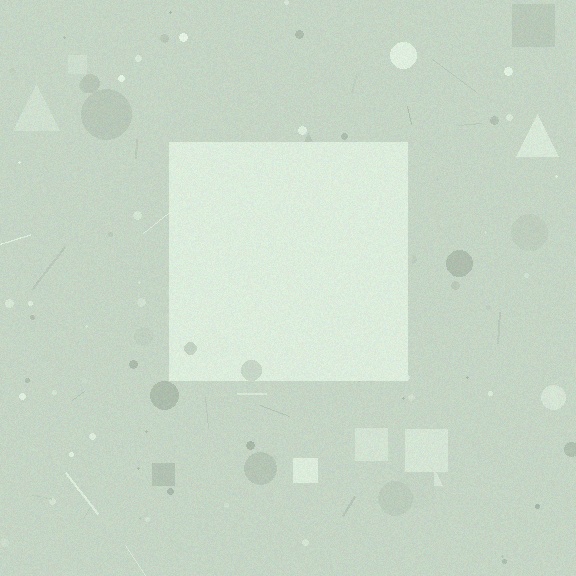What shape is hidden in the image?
A square is hidden in the image.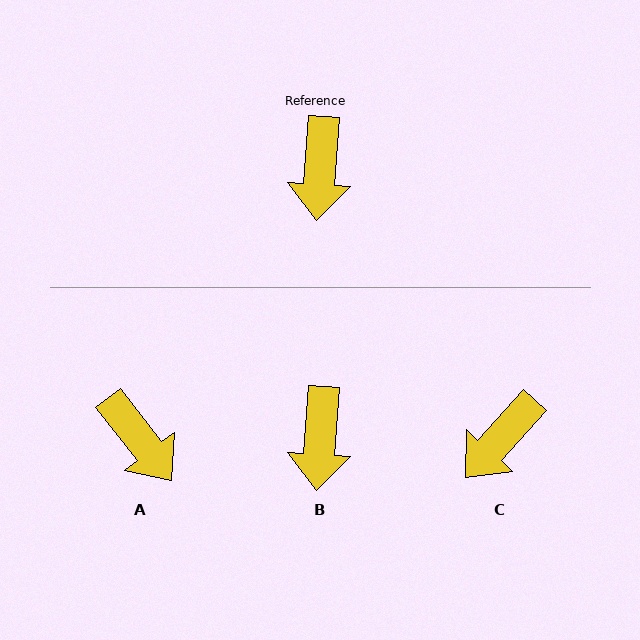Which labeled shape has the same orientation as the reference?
B.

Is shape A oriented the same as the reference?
No, it is off by about 42 degrees.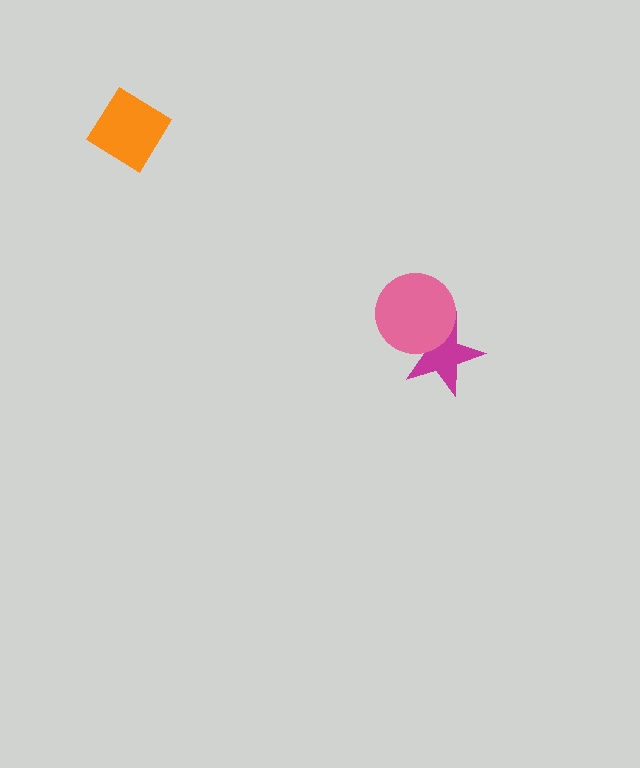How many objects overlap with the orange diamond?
0 objects overlap with the orange diamond.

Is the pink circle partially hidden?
No, no other shape covers it.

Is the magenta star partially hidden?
Yes, it is partially covered by another shape.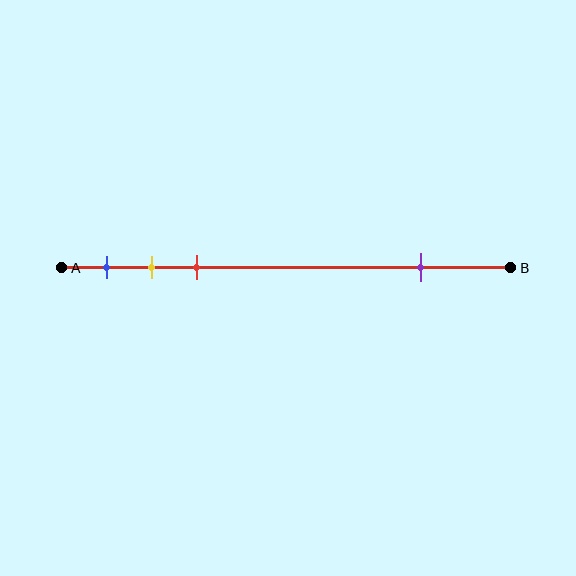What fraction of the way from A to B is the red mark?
The red mark is approximately 30% (0.3) of the way from A to B.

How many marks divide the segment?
There are 4 marks dividing the segment.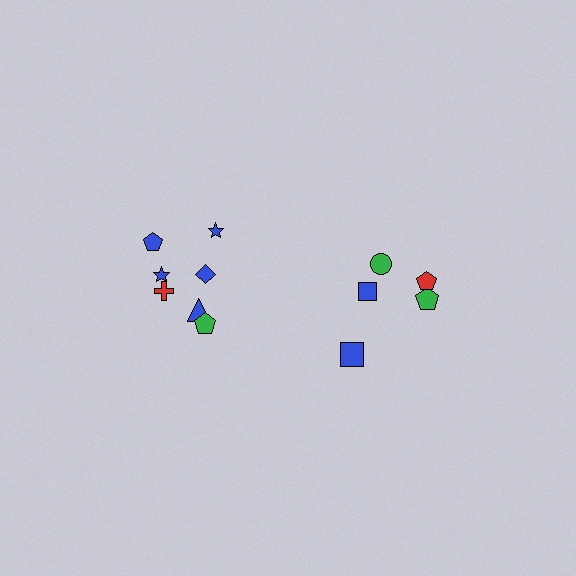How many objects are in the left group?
There are 7 objects.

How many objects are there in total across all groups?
There are 12 objects.